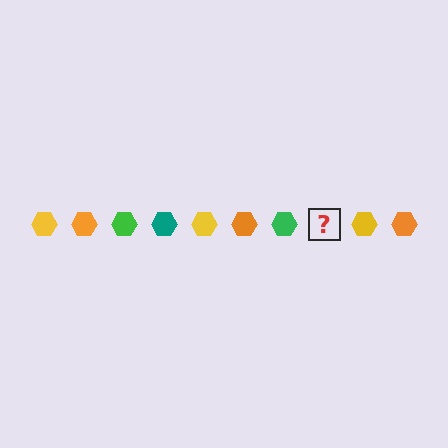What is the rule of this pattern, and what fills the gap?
The rule is that the pattern cycles through yellow, orange, green, teal hexagons. The gap should be filled with a teal hexagon.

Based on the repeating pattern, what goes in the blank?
The blank should be a teal hexagon.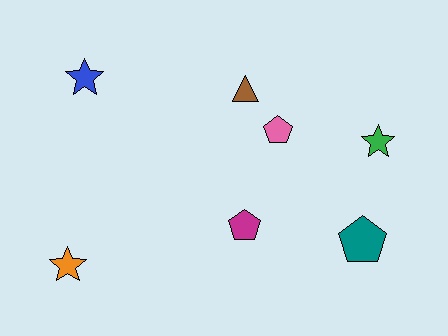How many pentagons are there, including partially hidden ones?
There are 3 pentagons.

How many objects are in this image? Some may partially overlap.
There are 7 objects.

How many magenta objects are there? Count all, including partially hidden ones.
There is 1 magenta object.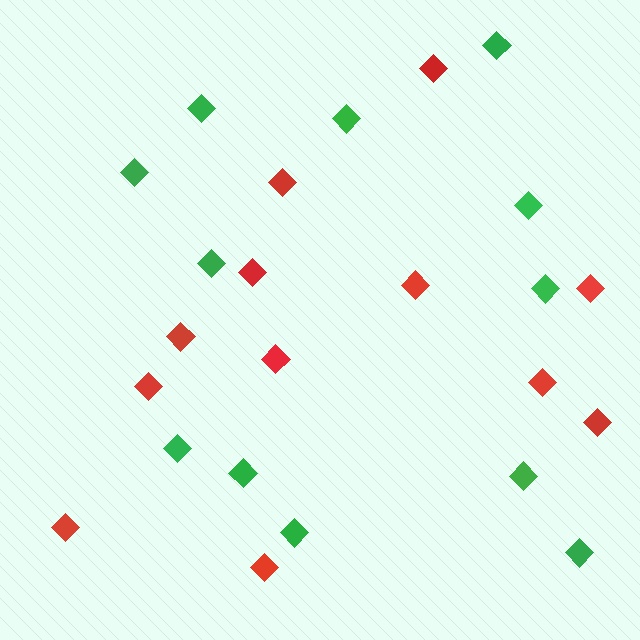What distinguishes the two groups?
There are 2 groups: one group of red diamonds (12) and one group of green diamonds (12).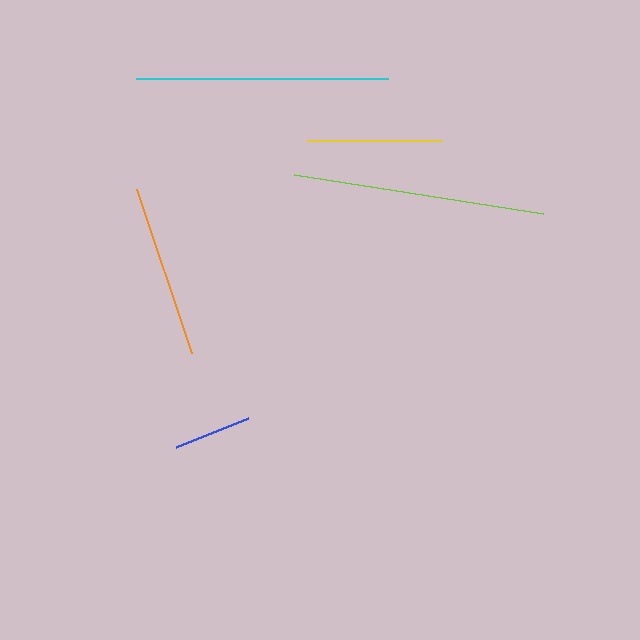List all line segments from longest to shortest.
From longest to shortest: lime, cyan, orange, yellow, blue.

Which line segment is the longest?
The lime line is the longest at approximately 252 pixels.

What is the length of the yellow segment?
The yellow segment is approximately 135 pixels long.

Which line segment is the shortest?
The blue line is the shortest at approximately 78 pixels.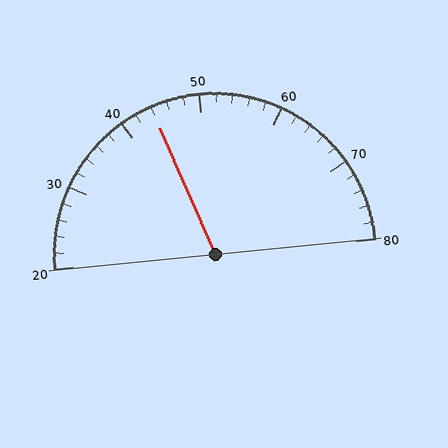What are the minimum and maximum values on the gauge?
The gauge ranges from 20 to 80.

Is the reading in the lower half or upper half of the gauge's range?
The reading is in the lower half of the range (20 to 80).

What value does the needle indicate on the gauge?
The needle indicates approximately 44.